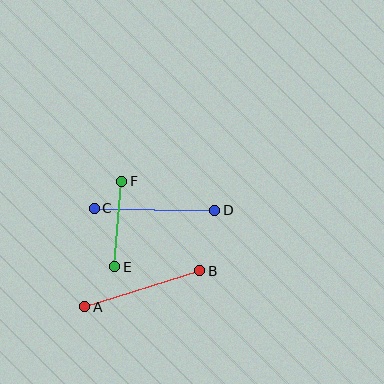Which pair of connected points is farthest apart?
Points A and B are farthest apart.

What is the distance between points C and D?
The distance is approximately 120 pixels.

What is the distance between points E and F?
The distance is approximately 86 pixels.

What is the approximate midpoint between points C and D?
The midpoint is at approximately (154, 209) pixels.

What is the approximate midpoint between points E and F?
The midpoint is at approximately (118, 224) pixels.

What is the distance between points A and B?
The distance is approximately 121 pixels.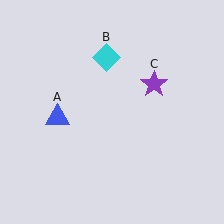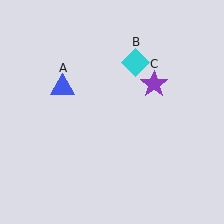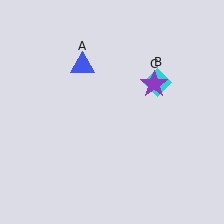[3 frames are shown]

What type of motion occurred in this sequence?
The blue triangle (object A), cyan diamond (object B) rotated clockwise around the center of the scene.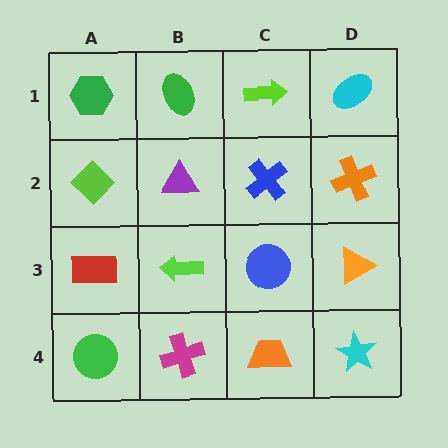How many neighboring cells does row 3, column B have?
4.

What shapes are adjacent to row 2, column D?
A cyan ellipse (row 1, column D), an orange triangle (row 3, column D), a blue cross (row 2, column C).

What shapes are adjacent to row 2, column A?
A green hexagon (row 1, column A), a red rectangle (row 3, column A), a purple triangle (row 2, column B).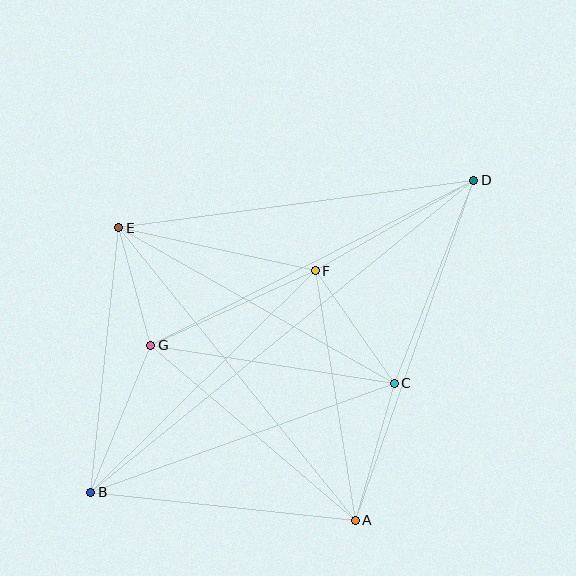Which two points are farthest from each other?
Points B and D are farthest from each other.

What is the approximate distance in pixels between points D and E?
The distance between D and E is approximately 358 pixels.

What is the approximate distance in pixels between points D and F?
The distance between D and F is approximately 182 pixels.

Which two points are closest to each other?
Points E and G are closest to each other.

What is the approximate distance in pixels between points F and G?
The distance between F and G is approximately 181 pixels.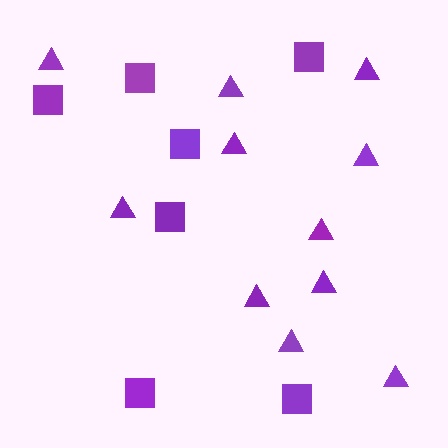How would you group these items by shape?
There are 2 groups: one group of triangles (11) and one group of squares (7).